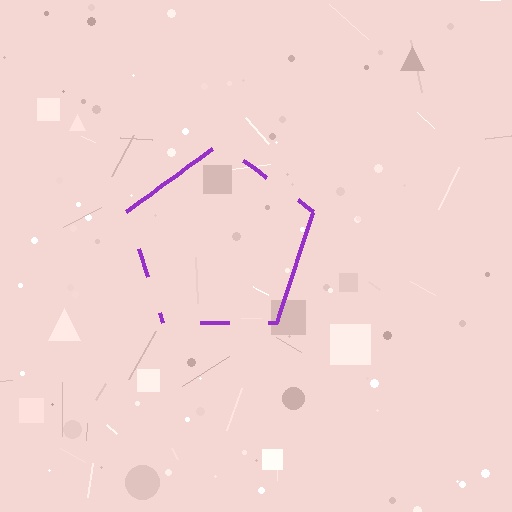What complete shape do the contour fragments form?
The contour fragments form a pentagon.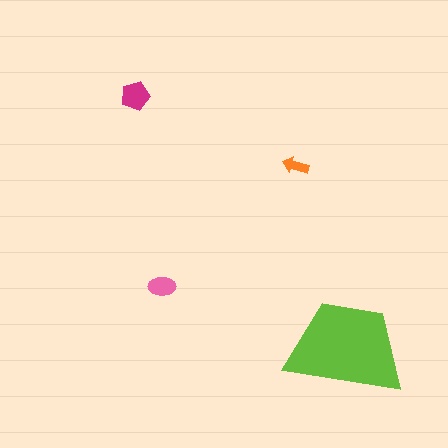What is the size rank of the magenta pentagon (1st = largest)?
2nd.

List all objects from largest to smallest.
The lime trapezoid, the magenta pentagon, the pink ellipse, the orange arrow.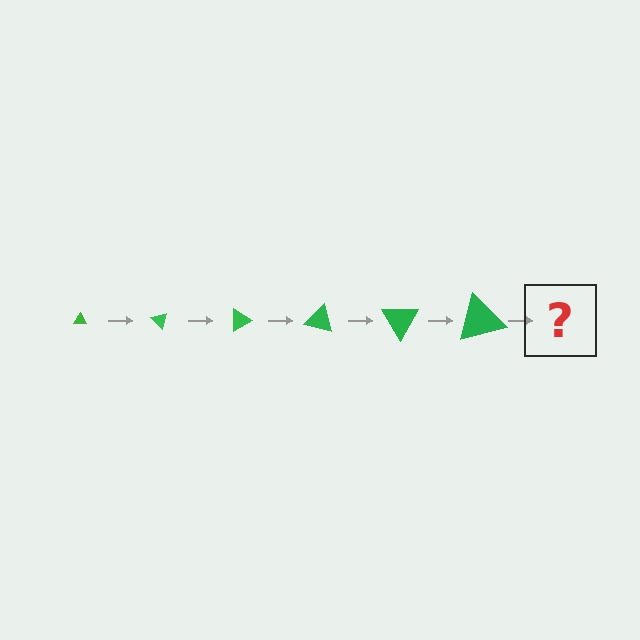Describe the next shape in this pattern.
It should be a triangle, larger than the previous one and rotated 270 degrees from the start.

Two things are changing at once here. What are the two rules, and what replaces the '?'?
The two rules are that the triangle grows larger each step and it rotates 45 degrees each step. The '?' should be a triangle, larger than the previous one and rotated 270 degrees from the start.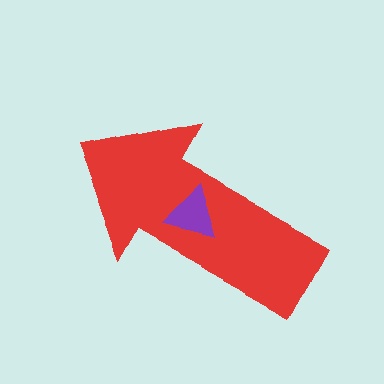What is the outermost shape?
The red arrow.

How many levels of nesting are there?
2.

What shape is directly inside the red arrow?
The purple triangle.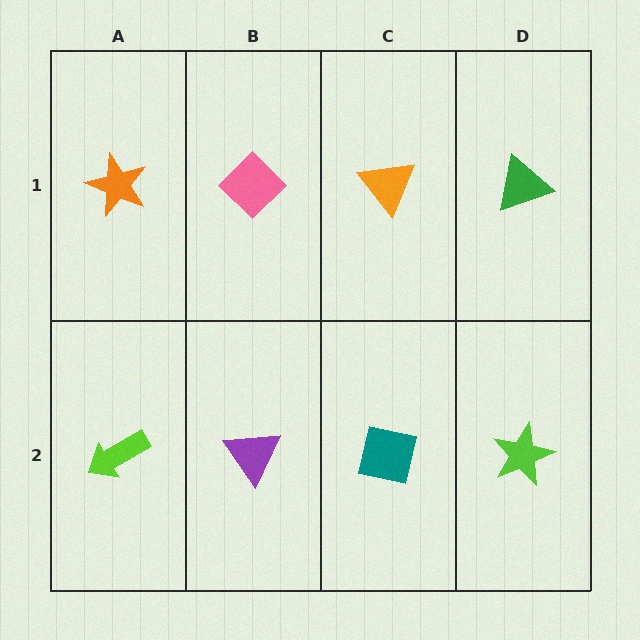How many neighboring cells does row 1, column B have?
3.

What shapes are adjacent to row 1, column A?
A lime arrow (row 2, column A), a pink diamond (row 1, column B).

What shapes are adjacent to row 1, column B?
A purple triangle (row 2, column B), an orange star (row 1, column A), an orange triangle (row 1, column C).